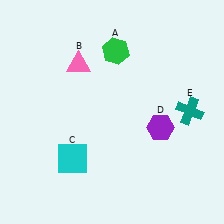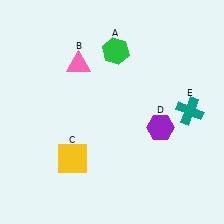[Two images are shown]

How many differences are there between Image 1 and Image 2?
There is 1 difference between the two images.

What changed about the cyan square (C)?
In Image 1, C is cyan. In Image 2, it changed to yellow.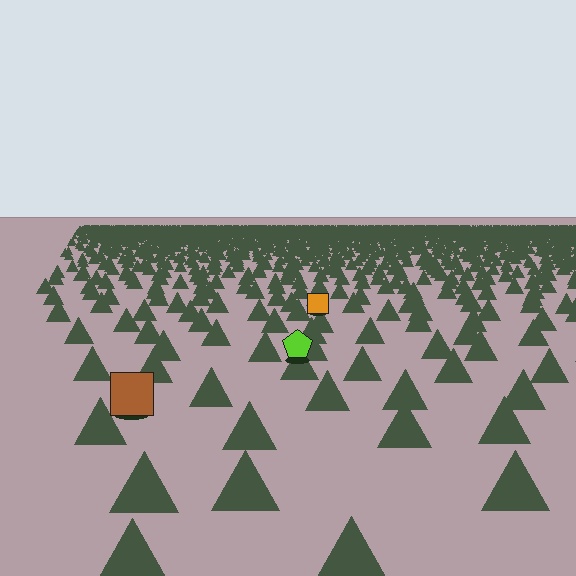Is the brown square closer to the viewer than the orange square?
Yes. The brown square is closer — you can tell from the texture gradient: the ground texture is coarser near it.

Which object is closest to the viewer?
The brown square is closest. The texture marks near it are larger and more spread out.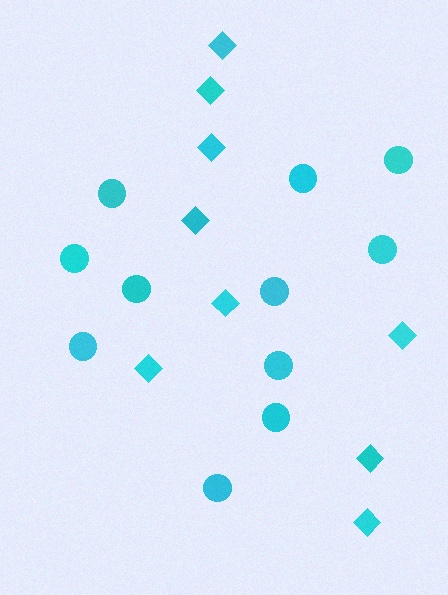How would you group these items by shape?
There are 2 groups: one group of diamonds (9) and one group of circles (11).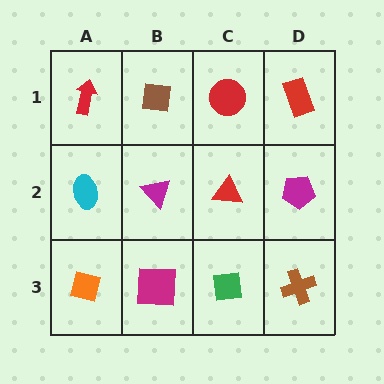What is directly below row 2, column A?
An orange square.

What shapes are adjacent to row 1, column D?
A magenta pentagon (row 2, column D), a red circle (row 1, column C).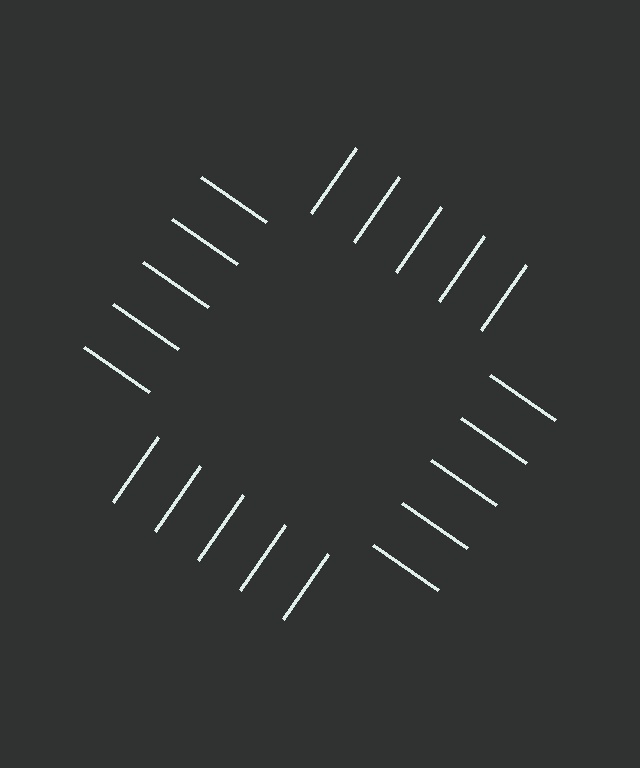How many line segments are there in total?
20 — 5 along each of the 4 edges.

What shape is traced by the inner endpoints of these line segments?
An illusory square — the line segments terminate on its edges but no continuous stroke is drawn.